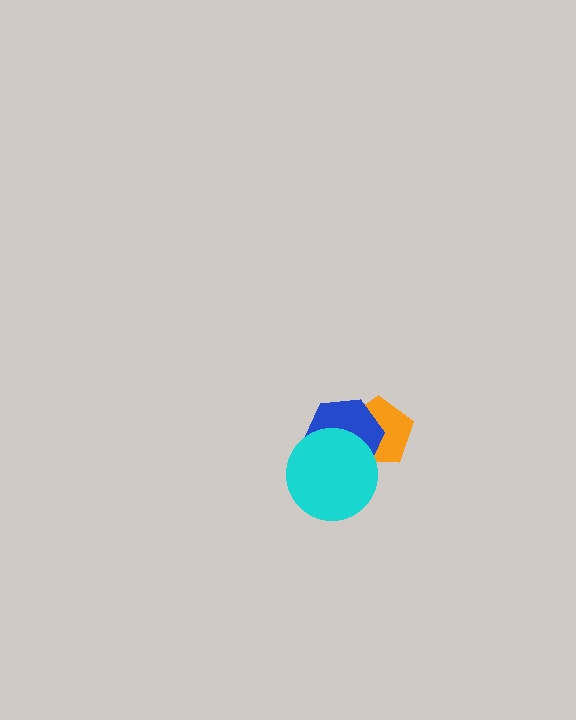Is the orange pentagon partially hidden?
Yes, it is partially covered by another shape.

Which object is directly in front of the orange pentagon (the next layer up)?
The blue hexagon is directly in front of the orange pentagon.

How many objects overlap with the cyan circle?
2 objects overlap with the cyan circle.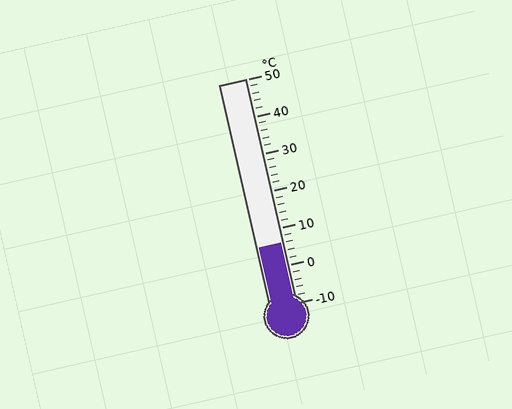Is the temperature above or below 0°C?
The temperature is above 0°C.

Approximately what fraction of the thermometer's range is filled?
The thermometer is filled to approximately 25% of its range.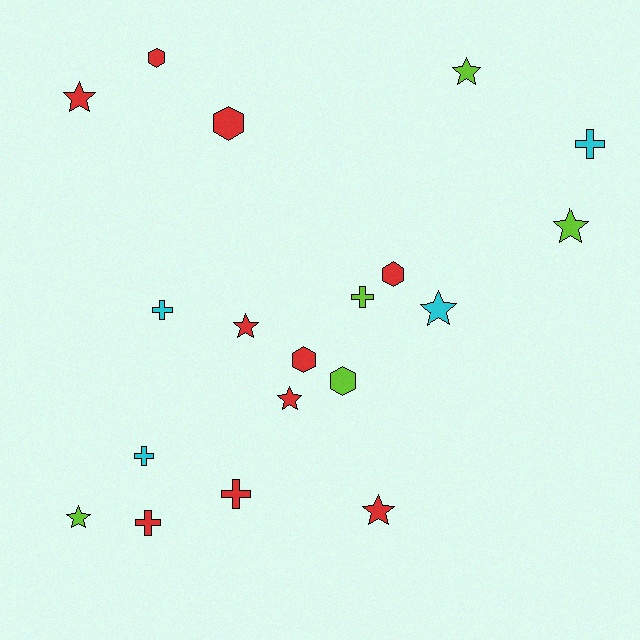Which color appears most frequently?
Red, with 10 objects.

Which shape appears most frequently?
Star, with 8 objects.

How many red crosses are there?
There are 2 red crosses.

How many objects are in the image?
There are 19 objects.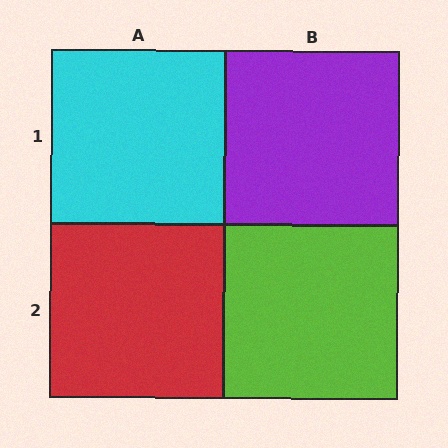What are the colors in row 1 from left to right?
Cyan, purple.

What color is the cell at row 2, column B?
Lime.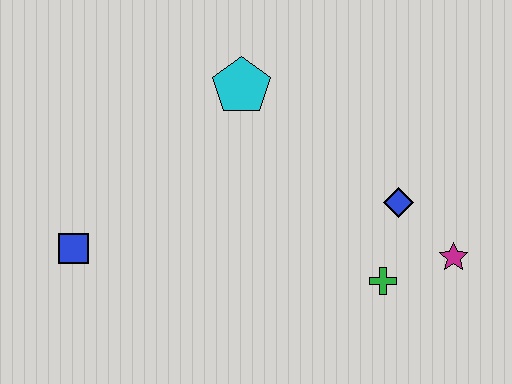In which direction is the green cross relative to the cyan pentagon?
The green cross is below the cyan pentagon.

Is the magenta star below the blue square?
Yes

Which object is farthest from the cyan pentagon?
The magenta star is farthest from the cyan pentagon.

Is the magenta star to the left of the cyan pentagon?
No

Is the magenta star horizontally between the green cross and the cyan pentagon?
No